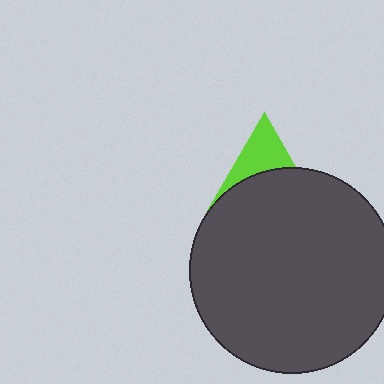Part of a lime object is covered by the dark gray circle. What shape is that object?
It is a triangle.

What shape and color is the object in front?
The object in front is a dark gray circle.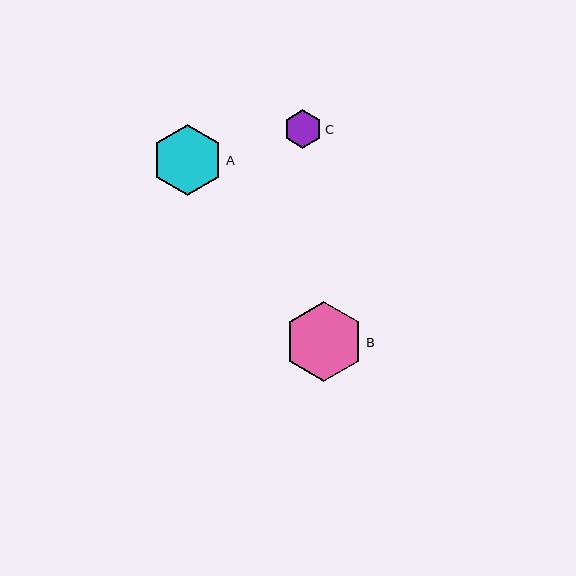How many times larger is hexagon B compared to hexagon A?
Hexagon B is approximately 1.1 times the size of hexagon A.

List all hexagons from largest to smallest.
From largest to smallest: B, A, C.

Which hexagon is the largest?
Hexagon B is the largest with a size of approximately 80 pixels.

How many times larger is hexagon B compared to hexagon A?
Hexagon B is approximately 1.1 times the size of hexagon A.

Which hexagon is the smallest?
Hexagon C is the smallest with a size of approximately 39 pixels.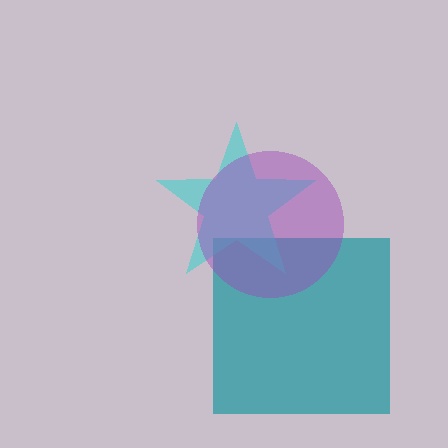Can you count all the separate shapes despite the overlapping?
Yes, there are 3 separate shapes.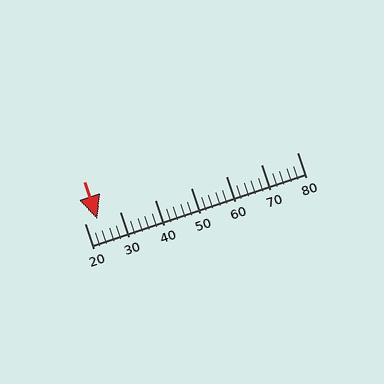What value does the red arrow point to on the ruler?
The red arrow points to approximately 24.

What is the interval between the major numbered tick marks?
The major tick marks are spaced 10 units apart.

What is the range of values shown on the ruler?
The ruler shows values from 20 to 80.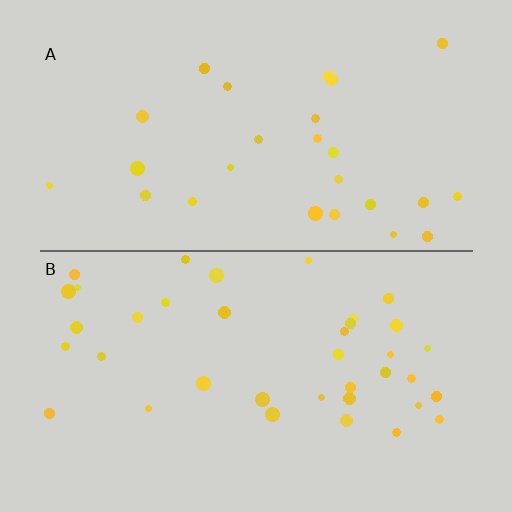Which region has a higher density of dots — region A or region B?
B (the bottom).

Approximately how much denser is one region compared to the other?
Approximately 1.4× — region B over region A.